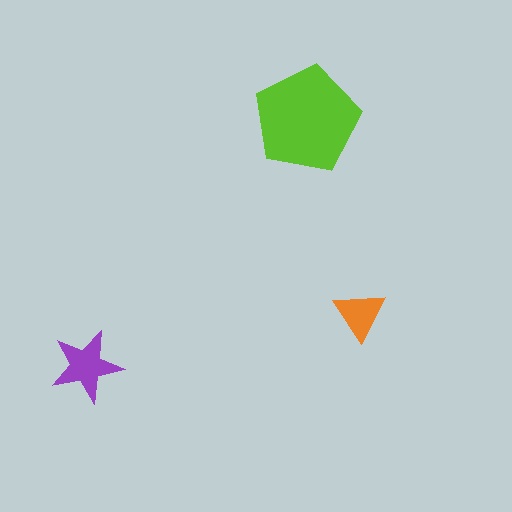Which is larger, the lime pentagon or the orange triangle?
The lime pentagon.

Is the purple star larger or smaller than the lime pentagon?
Smaller.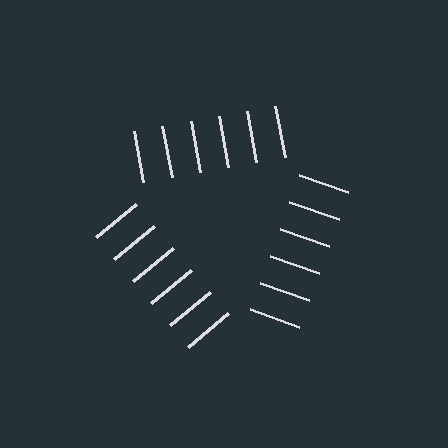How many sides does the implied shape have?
3 sides — the line-ends trace a triangle.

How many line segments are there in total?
18 — 6 along each of the 3 edges.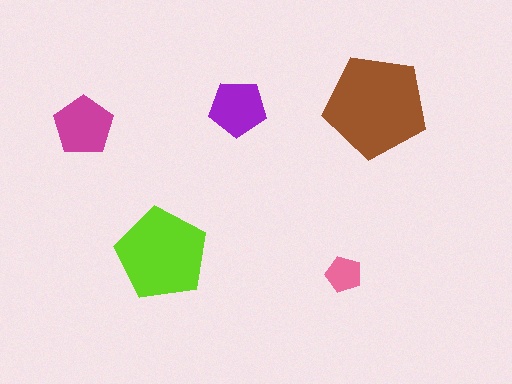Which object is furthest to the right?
The brown pentagon is rightmost.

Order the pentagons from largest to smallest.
the brown one, the lime one, the magenta one, the purple one, the pink one.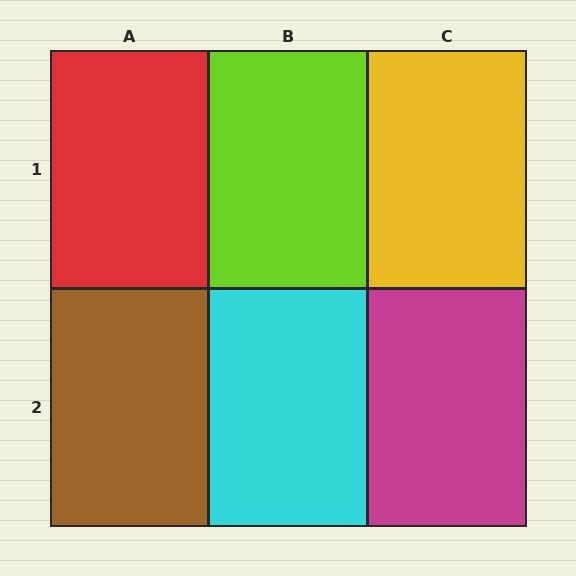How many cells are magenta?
1 cell is magenta.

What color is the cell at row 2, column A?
Brown.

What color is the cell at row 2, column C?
Magenta.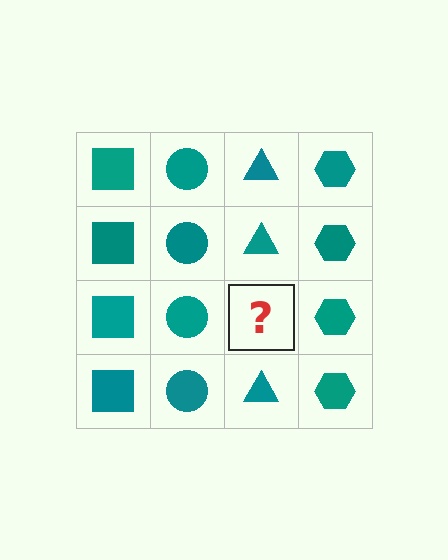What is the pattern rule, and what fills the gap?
The rule is that each column has a consistent shape. The gap should be filled with a teal triangle.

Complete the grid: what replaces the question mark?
The question mark should be replaced with a teal triangle.